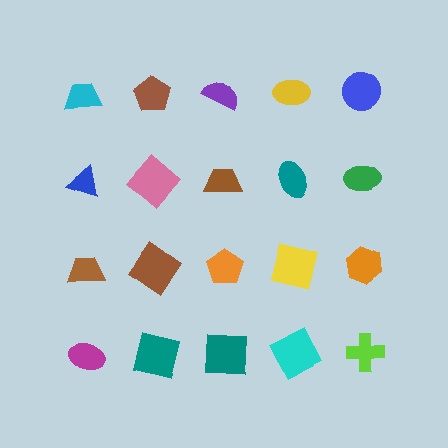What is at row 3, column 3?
An orange pentagon.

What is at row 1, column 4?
A yellow ellipse.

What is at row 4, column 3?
A teal square.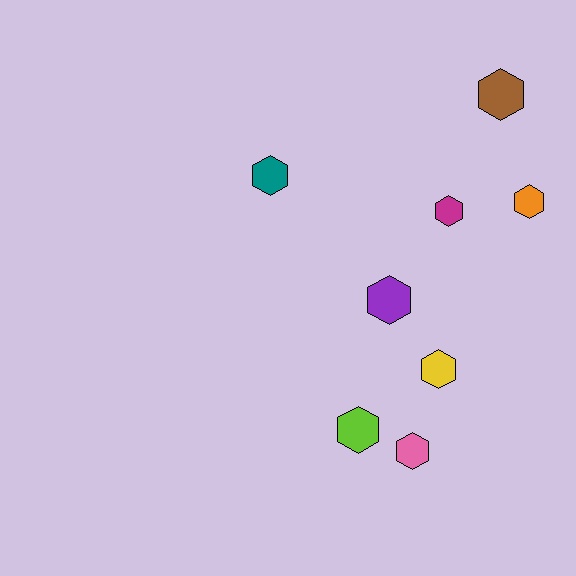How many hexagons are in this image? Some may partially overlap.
There are 8 hexagons.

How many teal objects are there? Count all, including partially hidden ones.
There is 1 teal object.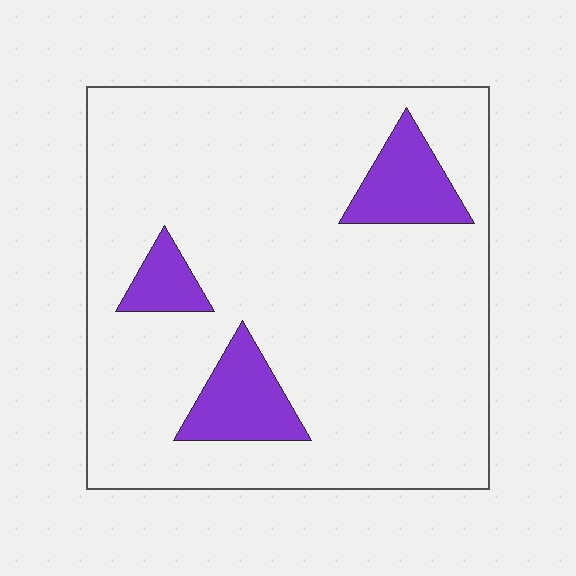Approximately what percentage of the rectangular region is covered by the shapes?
Approximately 15%.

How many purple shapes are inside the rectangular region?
3.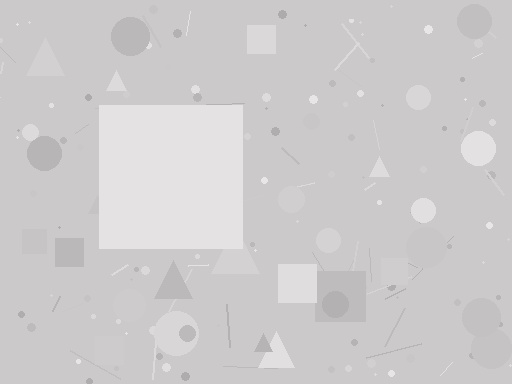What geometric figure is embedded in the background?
A square is embedded in the background.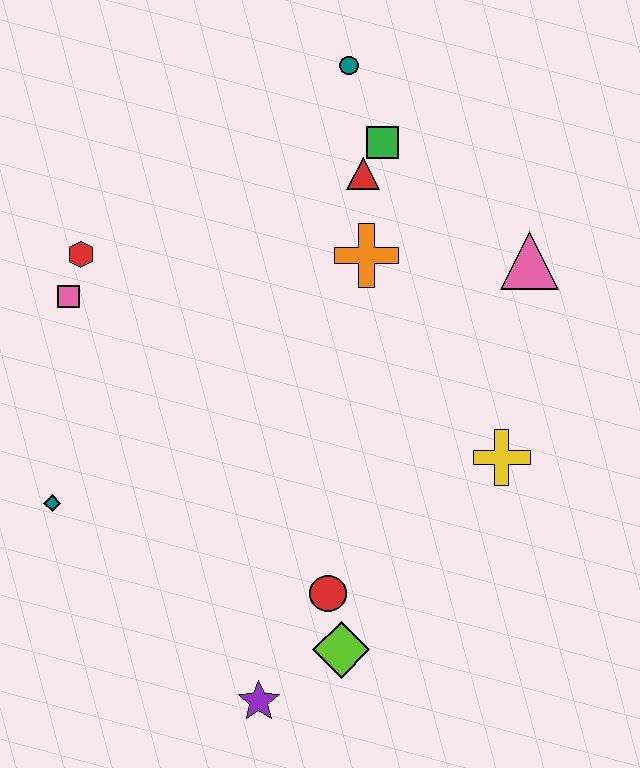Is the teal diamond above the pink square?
No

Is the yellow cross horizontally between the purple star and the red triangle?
No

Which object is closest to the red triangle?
The green square is closest to the red triangle.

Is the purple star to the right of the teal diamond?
Yes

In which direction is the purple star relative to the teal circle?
The purple star is below the teal circle.